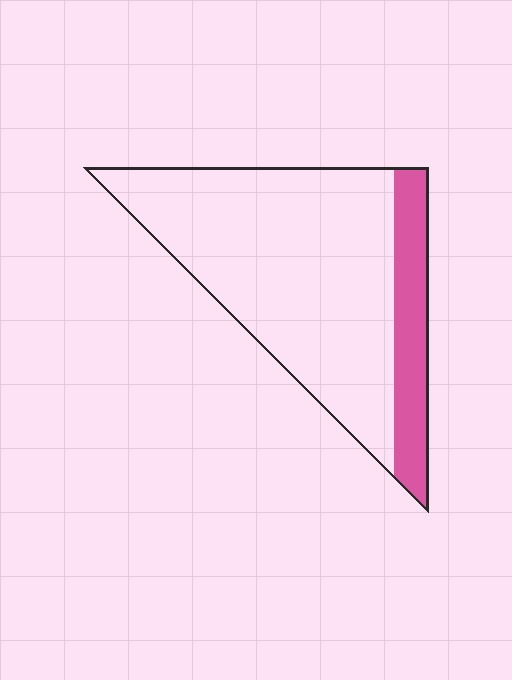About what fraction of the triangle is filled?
About one fifth (1/5).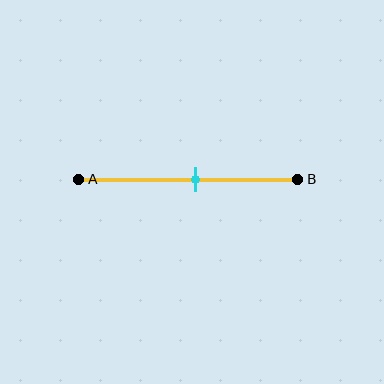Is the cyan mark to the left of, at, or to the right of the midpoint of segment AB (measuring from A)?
The cyan mark is to the right of the midpoint of segment AB.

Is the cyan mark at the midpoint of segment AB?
No, the mark is at about 55% from A, not at the 50% midpoint.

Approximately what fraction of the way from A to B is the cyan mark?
The cyan mark is approximately 55% of the way from A to B.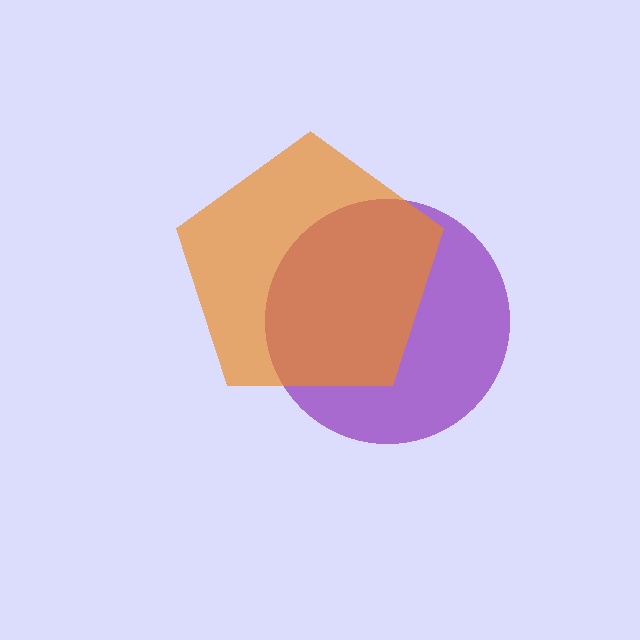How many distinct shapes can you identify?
There are 2 distinct shapes: a purple circle, an orange pentagon.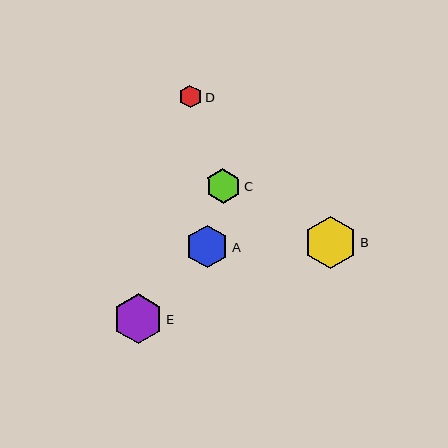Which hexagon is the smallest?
Hexagon D is the smallest with a size of approximately 23 pixels.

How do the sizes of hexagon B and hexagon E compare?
Hexagon B and hexagon E are approximately the same size.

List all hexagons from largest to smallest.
From largest to smallest: B, E, A, C, D.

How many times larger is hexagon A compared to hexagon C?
Hexagon A is approximately 1.2 times the size of hexagon C.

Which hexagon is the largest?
Hexagon B is the largest with a size of approximately 52 pixels.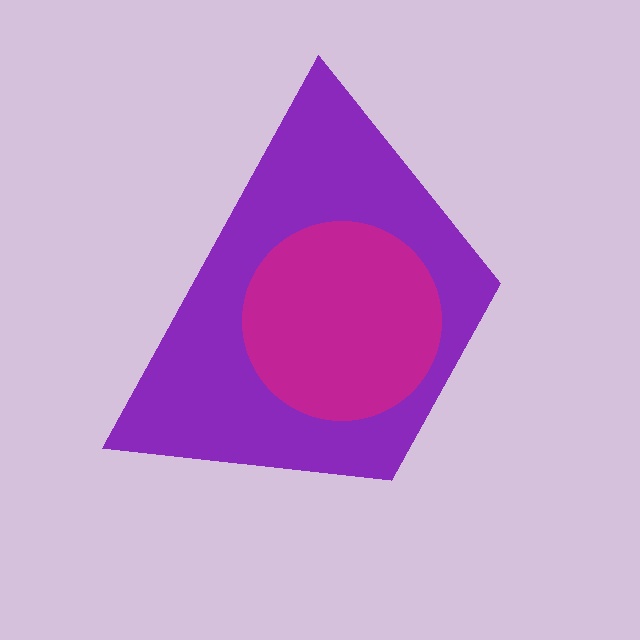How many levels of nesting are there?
2.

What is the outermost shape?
The purple trapezoid.